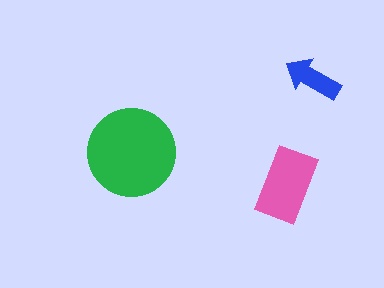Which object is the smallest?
The blue arrow.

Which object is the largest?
The green circle.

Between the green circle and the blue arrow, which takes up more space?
The green circle.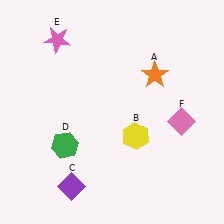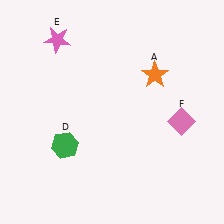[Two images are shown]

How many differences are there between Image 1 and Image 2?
There are 2 differences between the two images.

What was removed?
The purple diamond (C), the yellow hexagon (B) were removed in Image 2.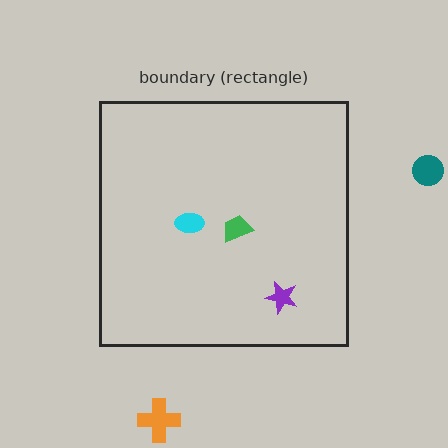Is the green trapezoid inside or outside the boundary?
Inside.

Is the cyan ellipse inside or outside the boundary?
Inside.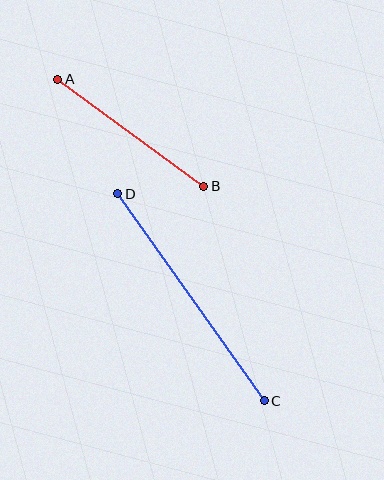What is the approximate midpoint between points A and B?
The midpoint is at approximately (131, 133) pixels.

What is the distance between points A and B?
The distance is approximately 181 pixels.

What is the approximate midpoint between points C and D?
The midpoint is at approximately (191, 297) pixels.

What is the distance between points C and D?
The distance is approximately 254 pixels.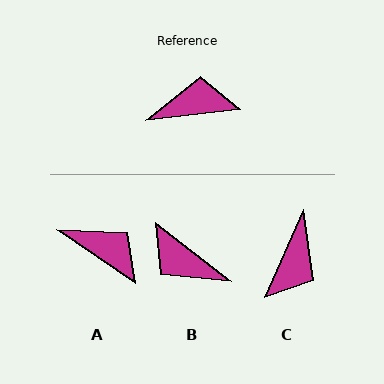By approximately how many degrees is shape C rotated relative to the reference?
Approximately 120 degrees clockwise.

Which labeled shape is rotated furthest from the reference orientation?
B, about 136 degrees away.